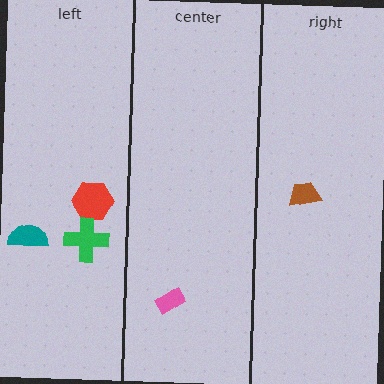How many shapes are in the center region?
1.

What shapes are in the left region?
The teal semicircle, the red hexagon, the green cross.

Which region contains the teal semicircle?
The left region.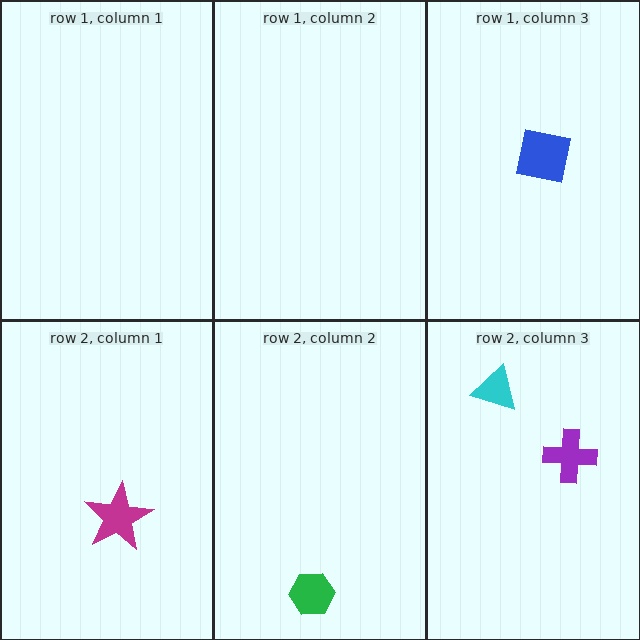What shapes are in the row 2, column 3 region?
The cyan triangle, the purple cross.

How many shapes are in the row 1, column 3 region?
1.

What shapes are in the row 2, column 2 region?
The green hexagon.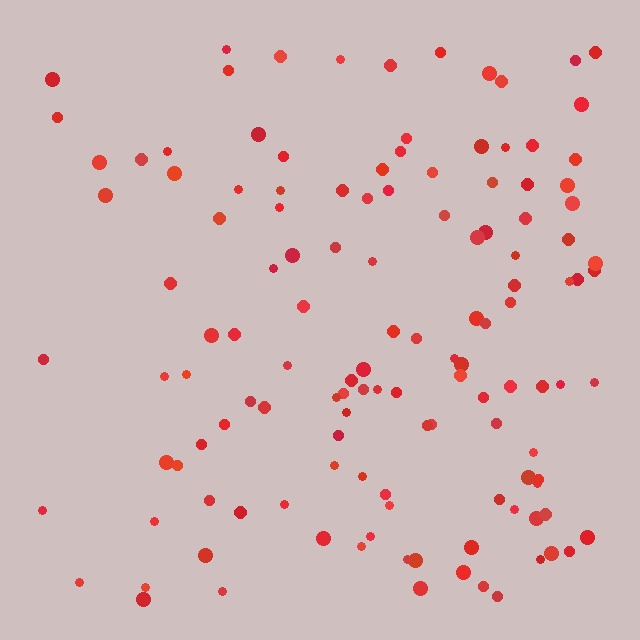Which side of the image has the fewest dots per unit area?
The left.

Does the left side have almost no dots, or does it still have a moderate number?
Still a moderate number, just noticeably fewer than the right.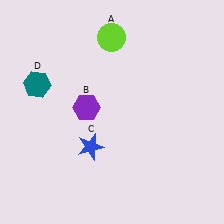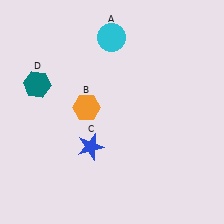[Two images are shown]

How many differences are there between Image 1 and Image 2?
There are 2 differences between the two images.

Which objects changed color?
A changed from lime to cyan. B changed from purple to orange.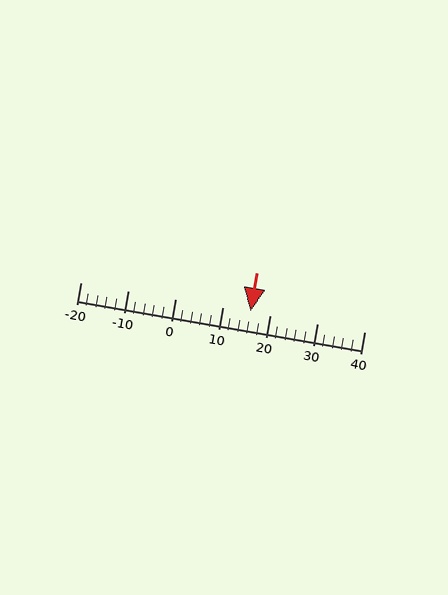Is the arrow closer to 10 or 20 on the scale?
The arrow is closer to 20.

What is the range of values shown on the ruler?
The ruler shows values from -20 to 40.